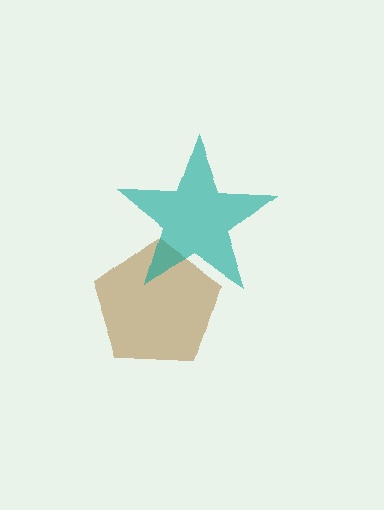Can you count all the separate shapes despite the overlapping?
Yes, there are 2 separate shapes.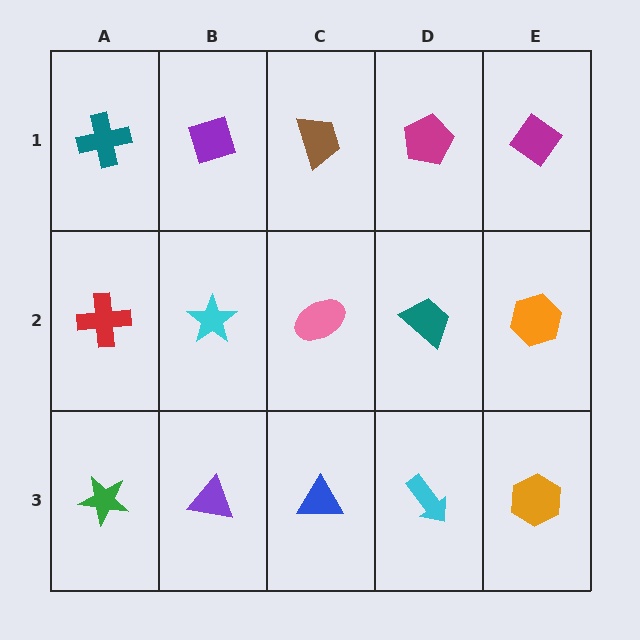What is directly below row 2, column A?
A green star.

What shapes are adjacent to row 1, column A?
A red cross (row 2, column A), a purple diamond (row 1, column B).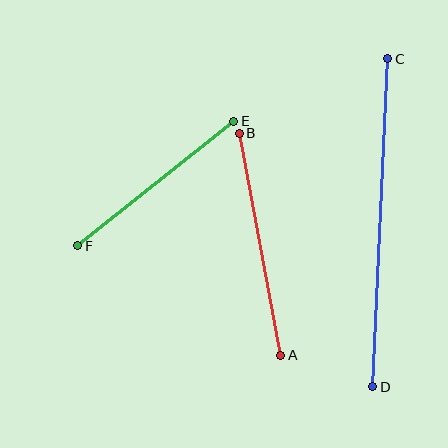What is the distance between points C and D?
The distance is approximately 328 pixels.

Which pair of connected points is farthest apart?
Points C and D are farthest apart.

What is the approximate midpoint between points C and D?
The midpoint is at approximately (380, 223) pixels.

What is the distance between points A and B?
The distance is approximately 226 pixels.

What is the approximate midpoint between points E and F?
The midpoint is at approximately (156, 183) pixels.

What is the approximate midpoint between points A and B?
The midpoint is at approximately (260, 244) pixels.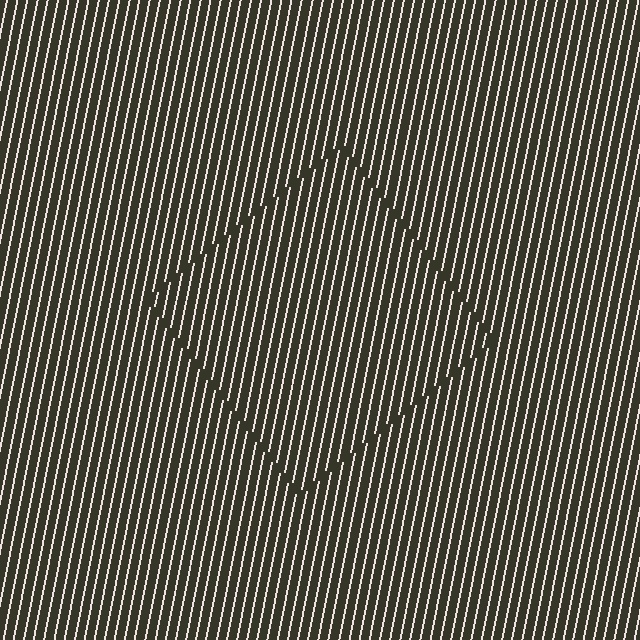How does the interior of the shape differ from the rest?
The interior of the shape contains the same grating, shifted by half a period — the contour is defined by the phase discontinuity where line-ends from the inner and outer gratings abut.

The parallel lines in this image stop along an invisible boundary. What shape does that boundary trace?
An illusory square. The interior of the shape contains the same grating, shifted by half a period — the contour is defined by the phase discontinuity where line-ends from the inner and outer gratings abut.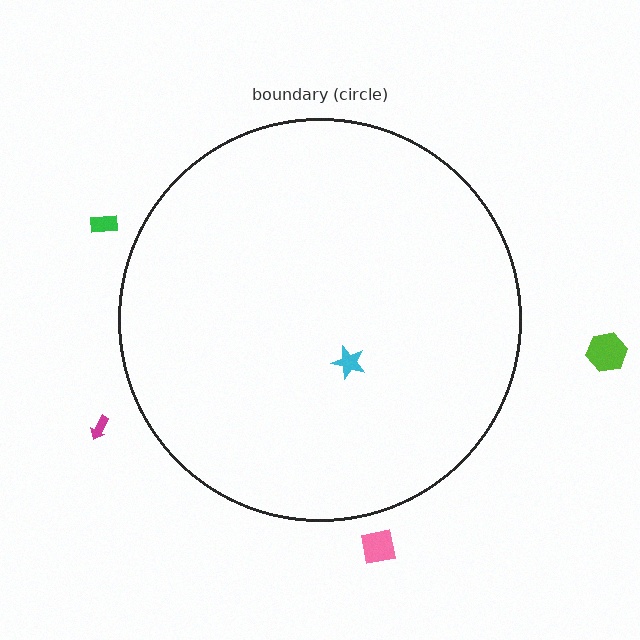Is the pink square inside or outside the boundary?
Outside.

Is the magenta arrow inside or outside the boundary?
Outside.